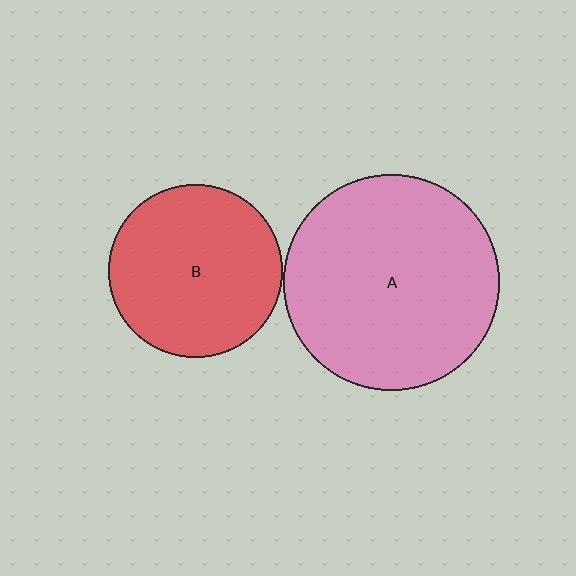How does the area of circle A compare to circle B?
Approximately 1.5 times.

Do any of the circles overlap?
No, none of the circles overlap.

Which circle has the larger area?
Circle A (pink).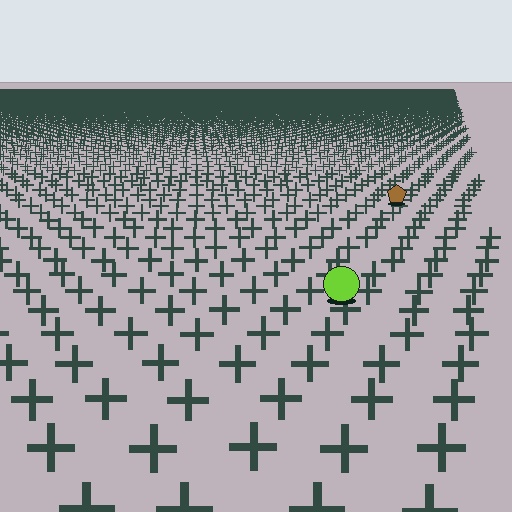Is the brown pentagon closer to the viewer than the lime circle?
No. The lime circle is closer — you can tell from the texture gradient: the ground texture is coarser near it.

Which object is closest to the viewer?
The lime circle is closest. The texture marks near it are larger and more spread out.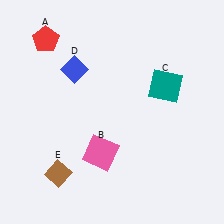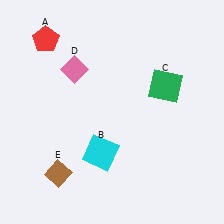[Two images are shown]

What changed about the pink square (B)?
In Image 1, B is pink. In Image 2, it changed to cyan.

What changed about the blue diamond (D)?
In Image 1, D is blue. In Image 2, it changed to pink.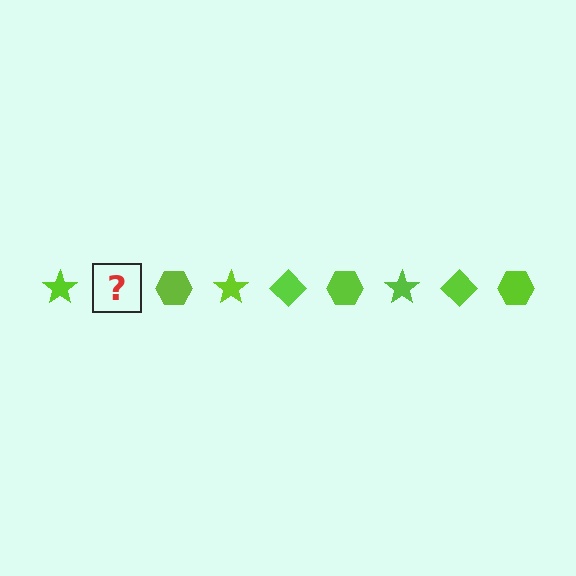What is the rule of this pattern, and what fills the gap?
The rule is that the pattern cycles through star, diamond, hexagon shapes in lime. The gap should be filled with a lime diamond.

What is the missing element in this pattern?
The missing element is a lime diamond.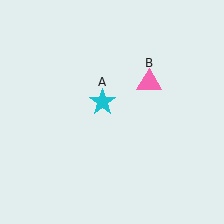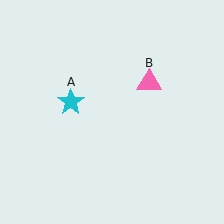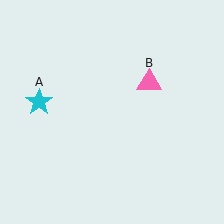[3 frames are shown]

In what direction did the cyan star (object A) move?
The cyan star (object A) moved left.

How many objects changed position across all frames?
1 object changed position: cyan star (object A).